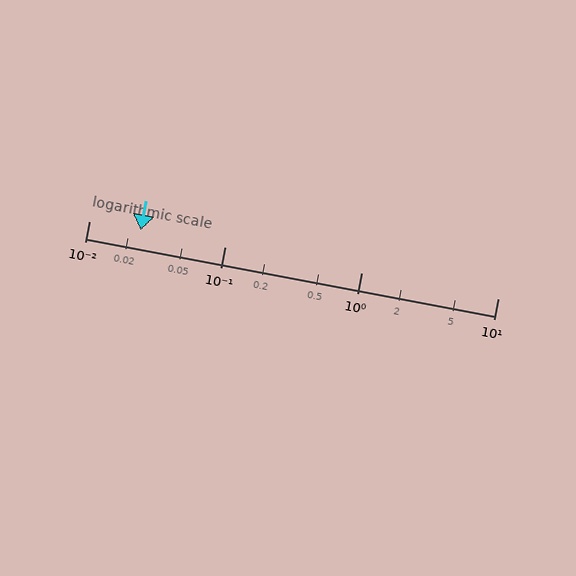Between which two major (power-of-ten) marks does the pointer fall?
The pointer is between 0.01 and 0.1.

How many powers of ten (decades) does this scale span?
The scale spans 3 decades, from 0.01 to 10.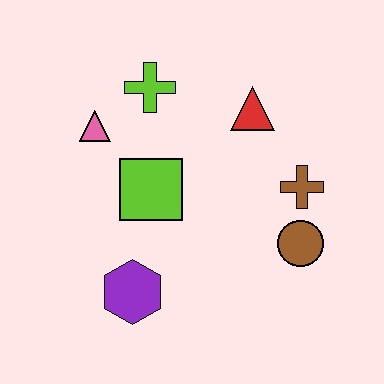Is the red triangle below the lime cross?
Yes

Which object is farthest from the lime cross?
The brown circle is farthest from the lime cross.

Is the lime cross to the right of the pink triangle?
Yes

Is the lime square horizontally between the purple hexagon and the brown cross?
Yes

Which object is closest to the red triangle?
The brown cross is closest to the red triangle.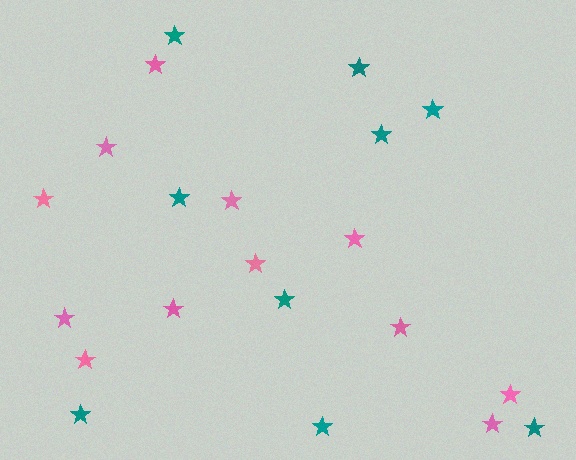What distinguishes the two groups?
There are 2 groups: one group of teal stars (9) and one group of pink stars (12).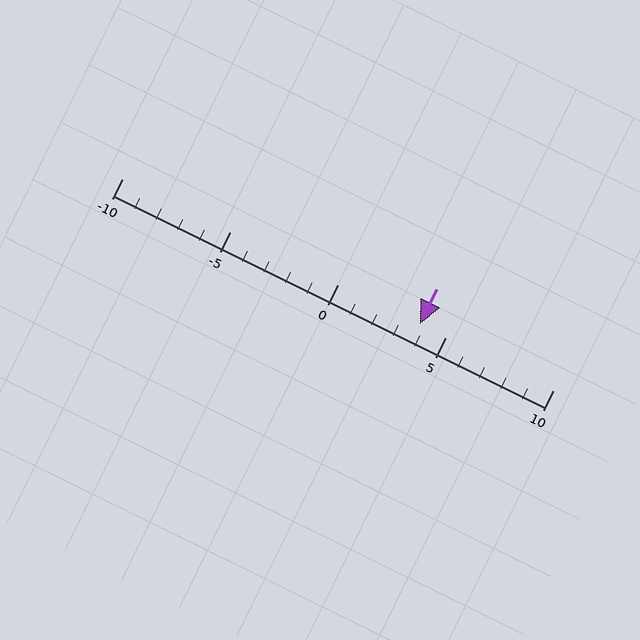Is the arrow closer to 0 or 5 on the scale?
The arrow is closer to 5.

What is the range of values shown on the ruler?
The ruler shows values from -10 to 10.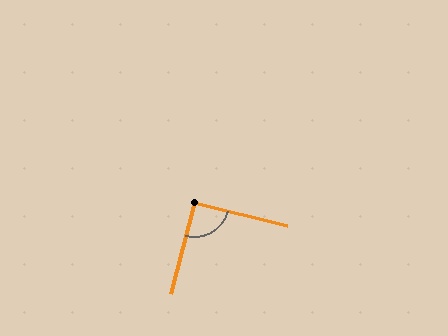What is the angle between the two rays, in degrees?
Approximately 91 degrees.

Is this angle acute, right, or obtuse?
It is approximately a right angle.